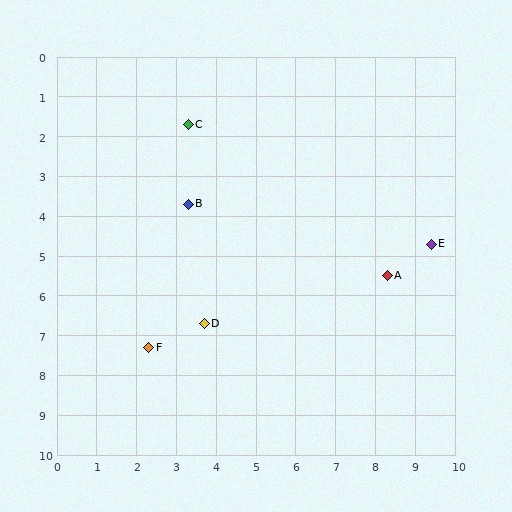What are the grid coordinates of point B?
Point B is at approximately (3.3, 3.7).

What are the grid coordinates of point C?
Point C is at approximately (3.3, 1.7).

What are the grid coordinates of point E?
Point E is at approximately (9.4, 4.7).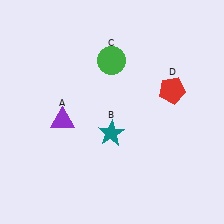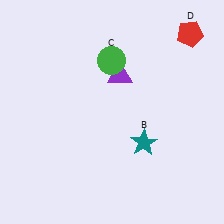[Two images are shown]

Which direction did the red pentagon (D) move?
The red pentagon (D) moved up.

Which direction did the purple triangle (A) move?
The purple triangle (A) moved right.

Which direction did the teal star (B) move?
The teal star (B) moved right.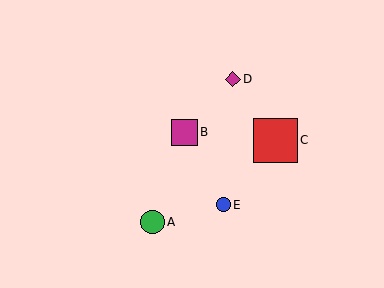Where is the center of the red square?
The center of the red square is at (275, 140).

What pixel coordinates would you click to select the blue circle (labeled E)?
Click at (223, 205) to select the blue circle E.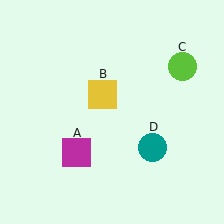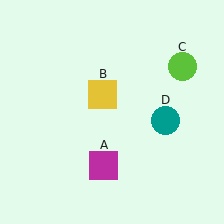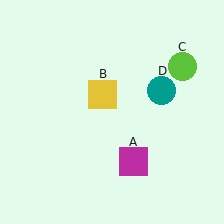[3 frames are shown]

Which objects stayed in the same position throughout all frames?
Yellow square (object B) and lime circle (object C) remained stationary.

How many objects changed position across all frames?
2 objects changed position: magenta square (object A), teal circle (object D).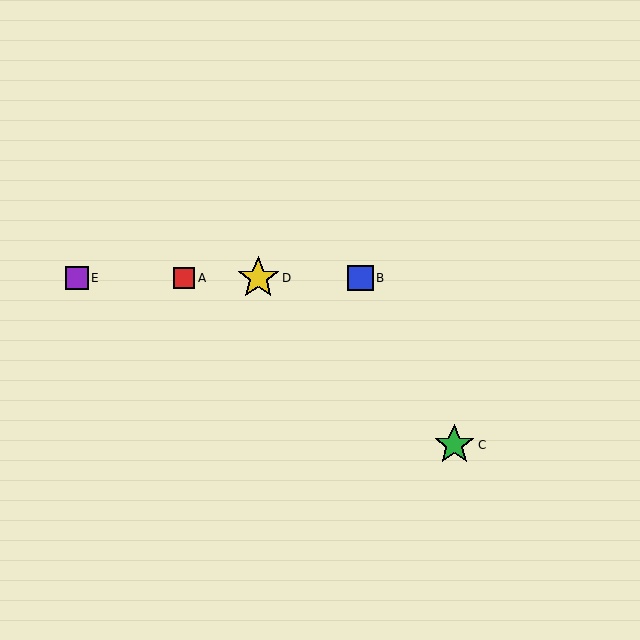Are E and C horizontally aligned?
No, E is at y≈278 and C is at y≈445.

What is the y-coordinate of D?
Object D is at y≈278.